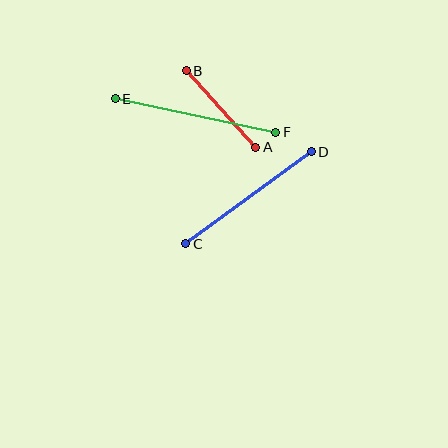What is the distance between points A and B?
The distance is approximately 103 pixels.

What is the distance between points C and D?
The distance is approximately 155 pixels.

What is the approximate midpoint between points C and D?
The midpoint is at approximately (248, 198) pixels.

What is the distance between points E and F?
The distance is approximately 164 pixels.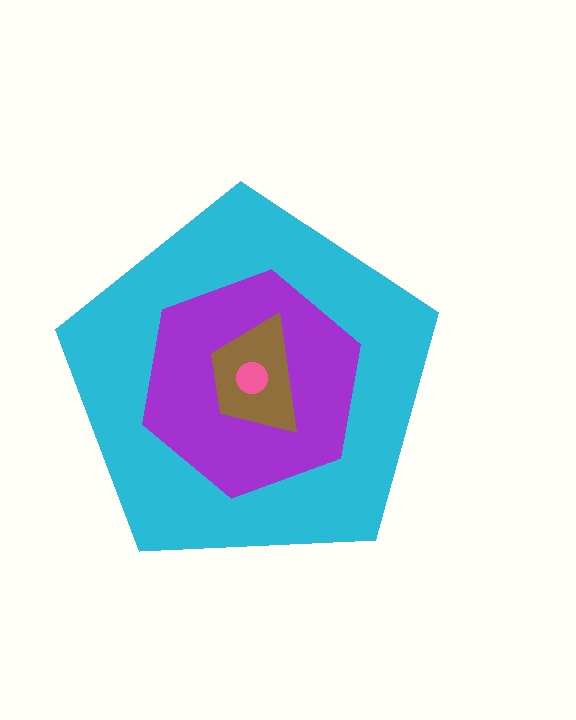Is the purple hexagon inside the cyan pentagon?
Yes.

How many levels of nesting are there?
4.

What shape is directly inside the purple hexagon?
The brown trapezoid.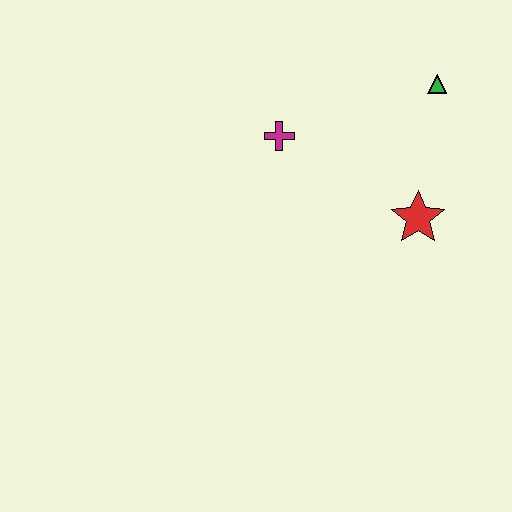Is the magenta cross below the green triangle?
Yes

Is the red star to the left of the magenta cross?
No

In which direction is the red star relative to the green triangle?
The red star is below the green triangle.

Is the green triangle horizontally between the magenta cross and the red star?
No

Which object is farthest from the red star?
The magenta cross is farthest from the red star.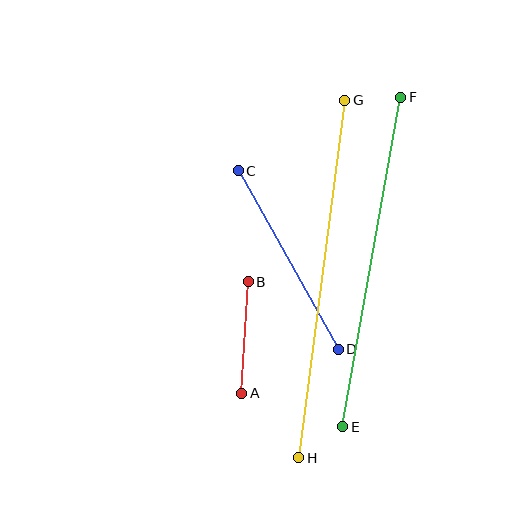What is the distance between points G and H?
The distance is approximately 360 pixels.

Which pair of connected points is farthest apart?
Points G and H are farthest apart.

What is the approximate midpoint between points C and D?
The midpoint is at approximately (288, 260) pixels.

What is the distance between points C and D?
The distance is approximately 205 pixels.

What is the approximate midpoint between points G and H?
The midpoint is at approximately (322, 279) pixels.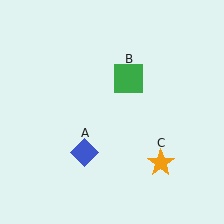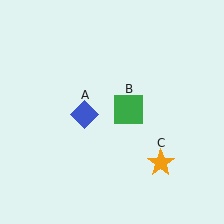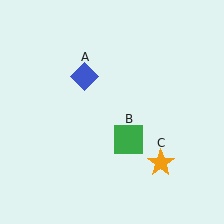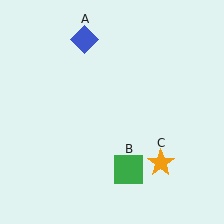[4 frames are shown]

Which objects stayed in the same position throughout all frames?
Orange star (object C) remained stationary.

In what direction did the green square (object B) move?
The green square (object B) moved down.